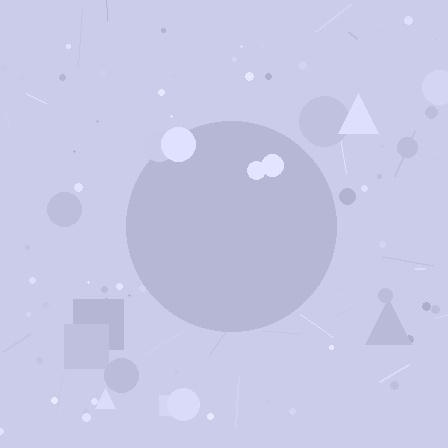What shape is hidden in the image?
A circle is hidden in the image.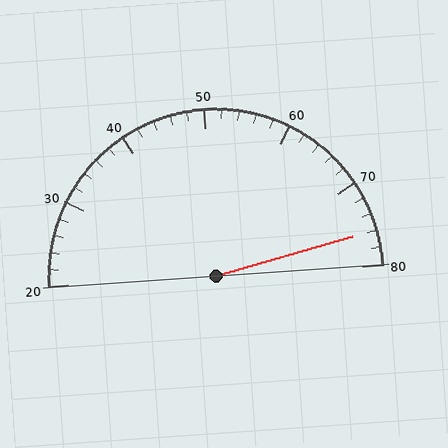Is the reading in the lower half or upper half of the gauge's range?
The reading is in the upper half of the range (20 to 80).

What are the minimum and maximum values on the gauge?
The gauge ranges from 20 to 80.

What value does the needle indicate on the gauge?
The needle indicates approximately 76.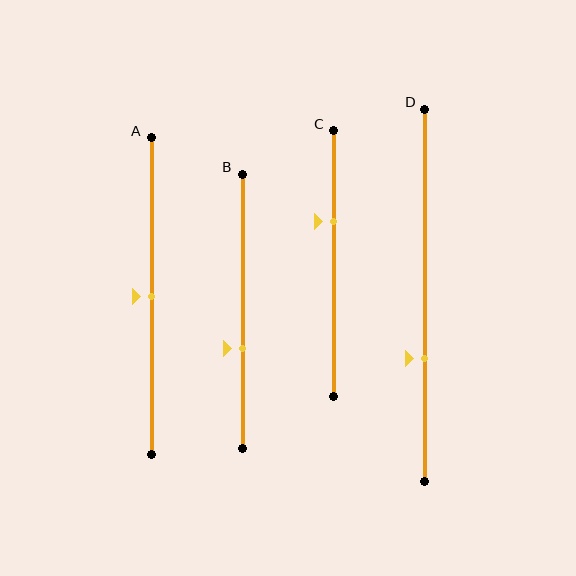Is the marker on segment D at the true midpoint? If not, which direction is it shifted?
No, the marker on segment D is shifted downward by about 17% of the segment length.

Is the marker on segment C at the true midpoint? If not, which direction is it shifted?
No, the marker on segment C is shifted upward by about 16% of the segment length.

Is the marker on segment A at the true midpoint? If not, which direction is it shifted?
Yes, the marker on segment A is at the true midpoint.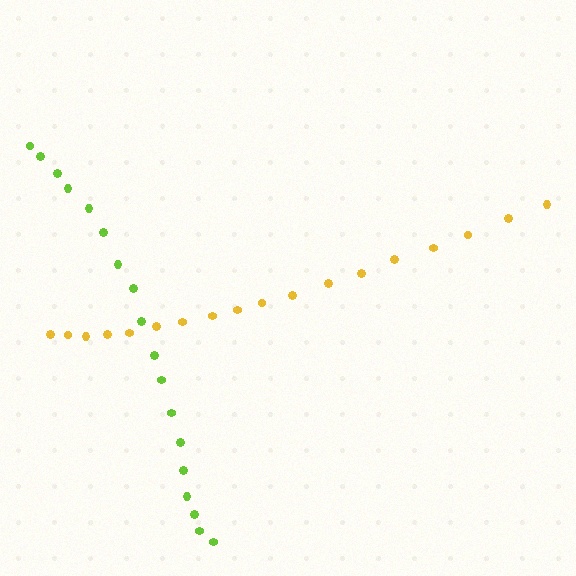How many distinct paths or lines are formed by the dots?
There are 2 distinct paths.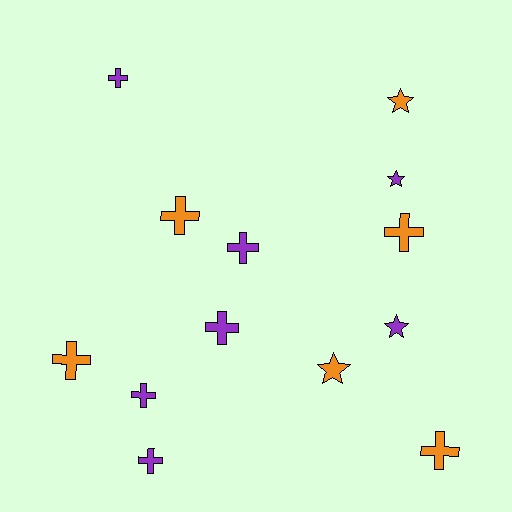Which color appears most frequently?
Purple, with 7 objects.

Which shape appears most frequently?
Cross, with 9 objects.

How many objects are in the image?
There are 13 objects.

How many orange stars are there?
There are 2 orange stars.